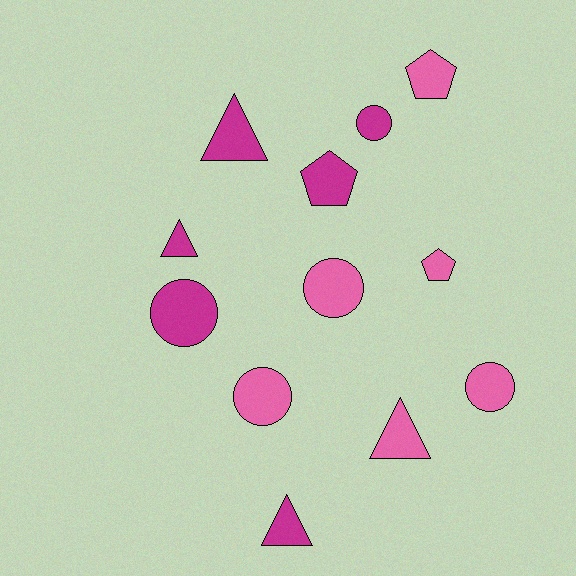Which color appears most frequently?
Pink, with 6 objects.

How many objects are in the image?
There are 12 objects.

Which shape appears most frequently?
Circle, with 5 objects.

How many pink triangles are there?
There is 1 pink triangle.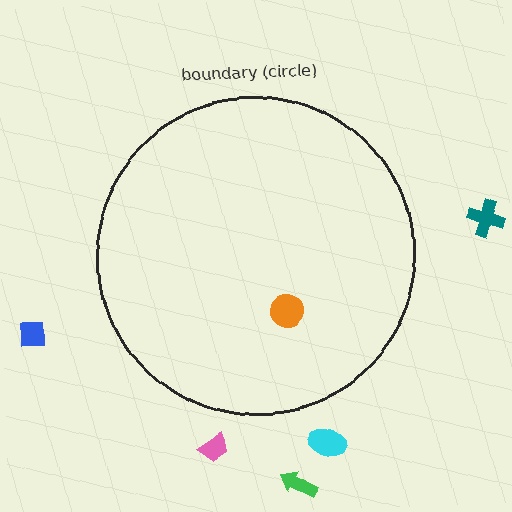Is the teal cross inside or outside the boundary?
Outside.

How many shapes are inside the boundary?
1 inside, 5 outside.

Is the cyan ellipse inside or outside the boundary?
Outside.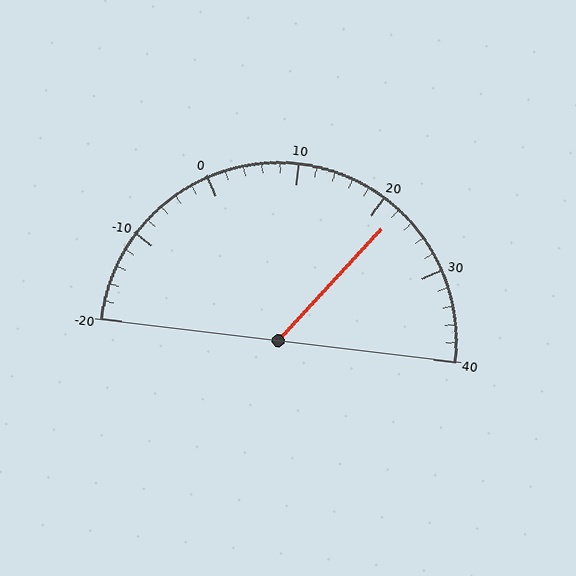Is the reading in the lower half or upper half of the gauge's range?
The reading is in the upper half of the range (-20 to 40).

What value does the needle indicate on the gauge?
The needle indicates approximately 22.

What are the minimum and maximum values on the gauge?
The gauge ranges from -20 to 40.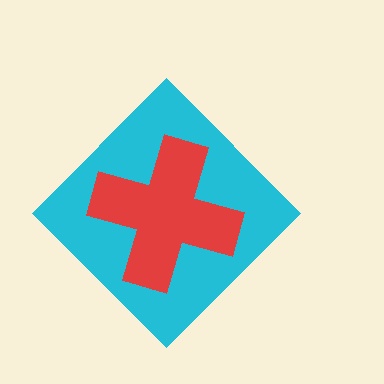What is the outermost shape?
The cyan diamond.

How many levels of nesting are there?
2.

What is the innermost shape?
The red cross.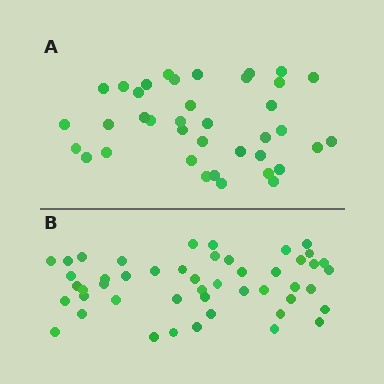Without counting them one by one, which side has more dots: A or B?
Region B (the bottom region) has more dots.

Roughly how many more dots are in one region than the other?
Region B has roughly 10 or so more dots than region A.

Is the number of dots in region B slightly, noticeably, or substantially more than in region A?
Region B has noticeably more, but not dramatically so. The ratio is roughly 1.3 to 1.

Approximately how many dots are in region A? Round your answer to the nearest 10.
About 40 dots. (The exact count is 38, which rounds to 40.)